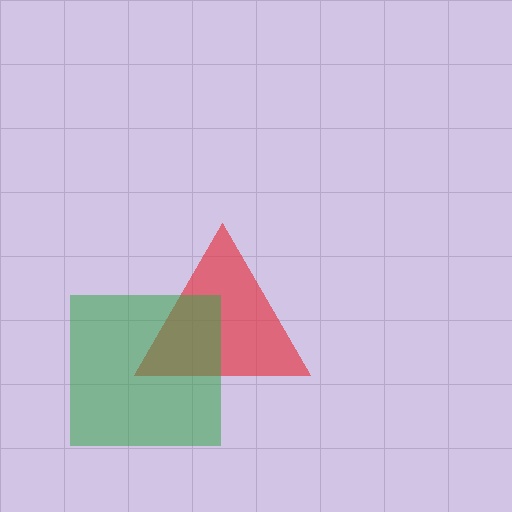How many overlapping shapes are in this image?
There are 2 overlapping shapes in the image.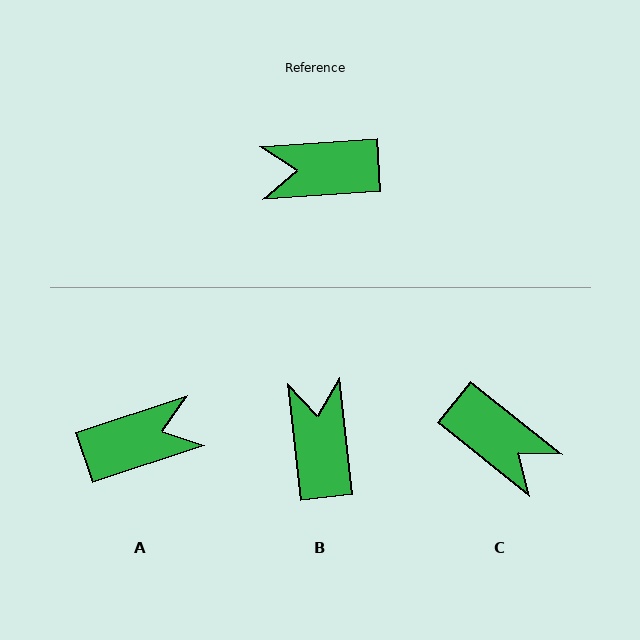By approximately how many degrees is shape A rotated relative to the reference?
Approximately 165 degrees clockwise.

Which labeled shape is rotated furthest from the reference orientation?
A, about 165 degrees away.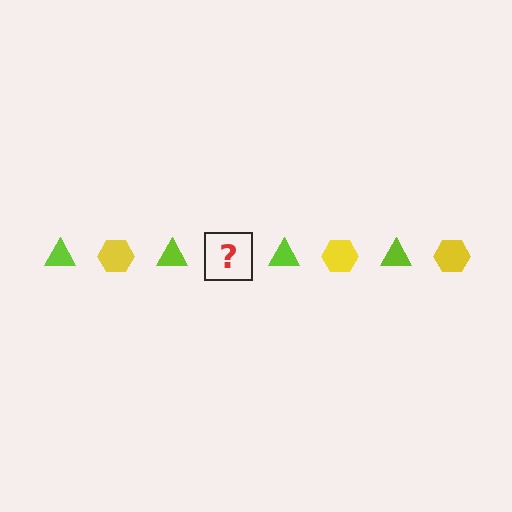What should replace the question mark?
The question mark should be replaced with a yellow hexagon.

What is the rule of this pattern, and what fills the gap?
The rule is that the pattern alternates between lime triangle and yellow hexagon. The gap should be filled with a yellow hexagon.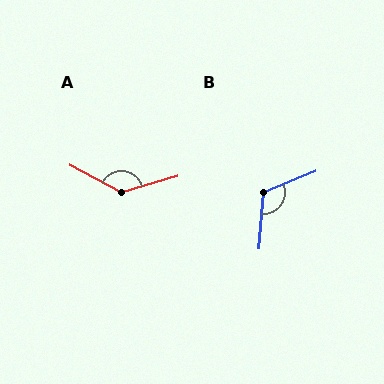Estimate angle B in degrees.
Approximately 117 degrees.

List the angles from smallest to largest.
B (117°), A (136°).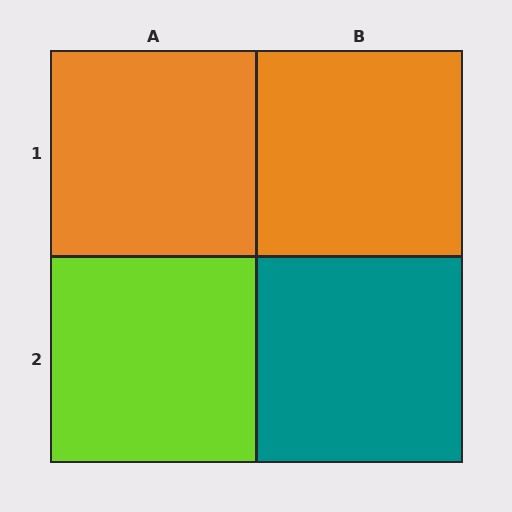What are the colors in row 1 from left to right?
Orange, orange.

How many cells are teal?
1 cell is teal.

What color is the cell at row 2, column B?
Teal.